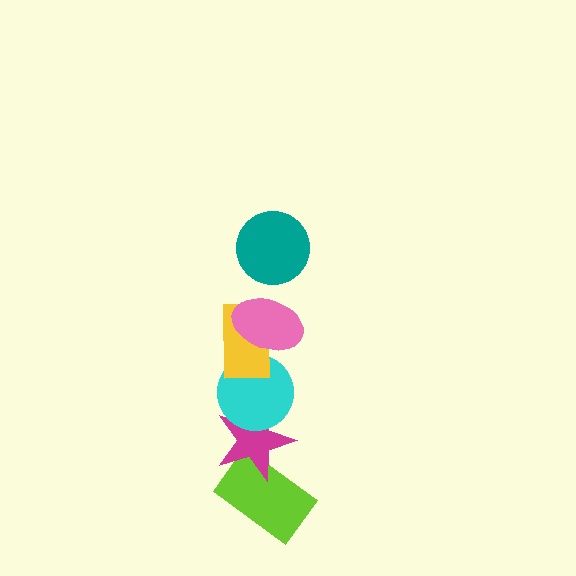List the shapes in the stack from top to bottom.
From top to bottom: the teal circle, the pink ellipse, the yellow rectangle, the cyan circle, the magenta star, the lime rectangle.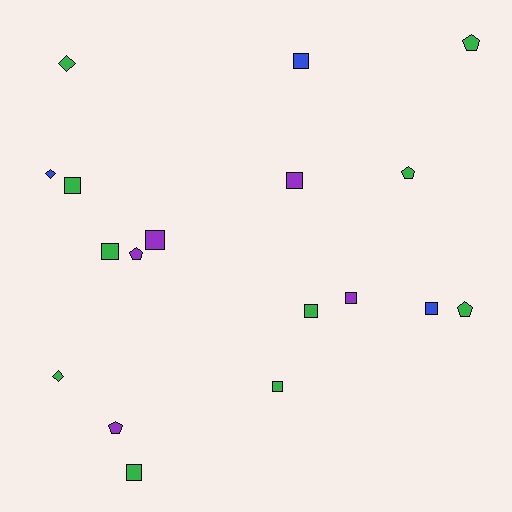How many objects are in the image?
There are 18 objects.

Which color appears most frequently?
Green, with 10 objects.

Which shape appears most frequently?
Square, with 10 objects.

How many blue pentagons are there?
There are no blue pentagons.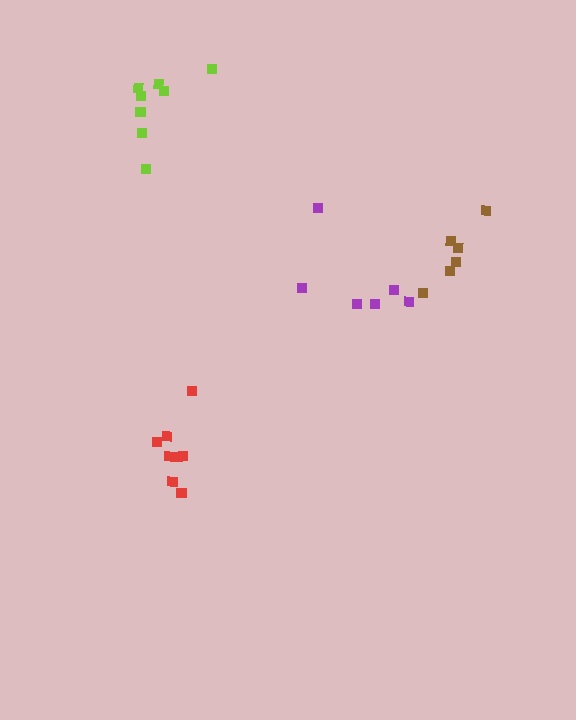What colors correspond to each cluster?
The clusters are colored: purple, red, brown, lime.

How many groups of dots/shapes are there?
There are 4 groups.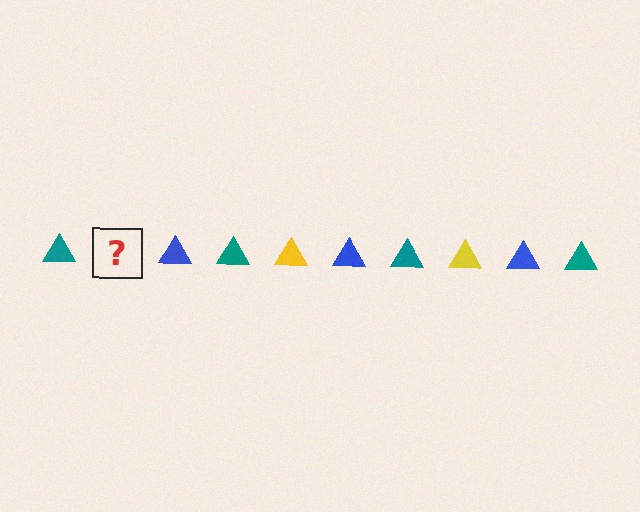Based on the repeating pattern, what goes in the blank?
The blank should be a yellow triangle.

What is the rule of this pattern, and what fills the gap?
The rule is that the pattern cycles through teal, yellow, blue triangles. The gap should be filled with a yellow triangle.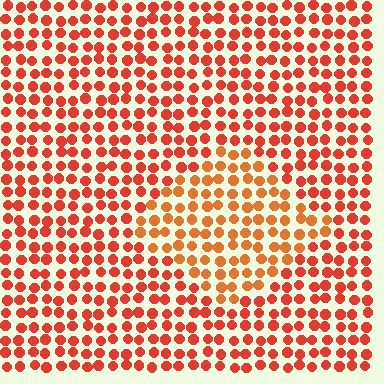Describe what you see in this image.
The image is filled with small red elements in a uniform arrangement. A diamond-shaped region is visible where the elements are tinted to a slightly different hue, forming a subtle color boundary.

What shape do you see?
I see a diamond.